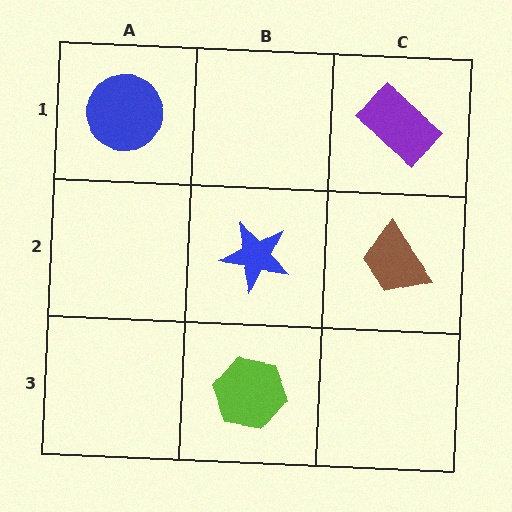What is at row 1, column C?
A purple rectangle.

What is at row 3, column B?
A lime hexagon.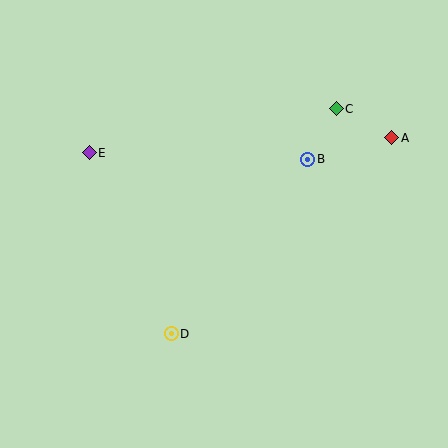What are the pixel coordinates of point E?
Point E is at (89, 153).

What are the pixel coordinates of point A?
Point A is at (392, 138).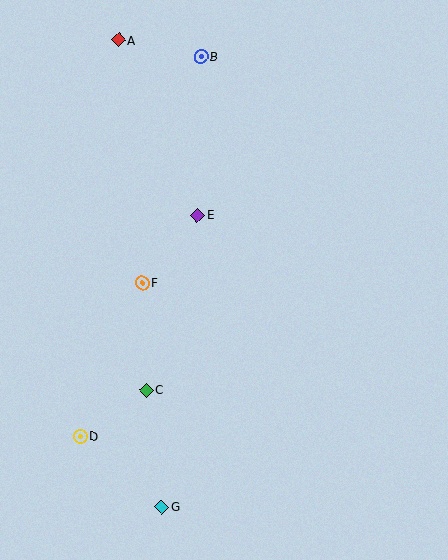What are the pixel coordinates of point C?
Point C is at (147, 390).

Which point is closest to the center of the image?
Point E at (197, 215) is closest to the center.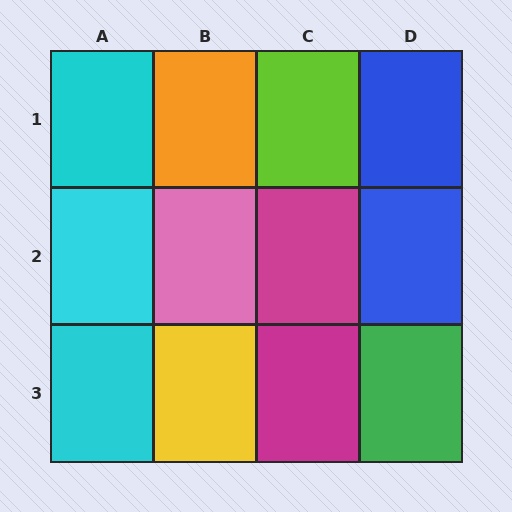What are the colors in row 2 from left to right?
Cyan, pink, magenta, blue.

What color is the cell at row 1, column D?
Blue.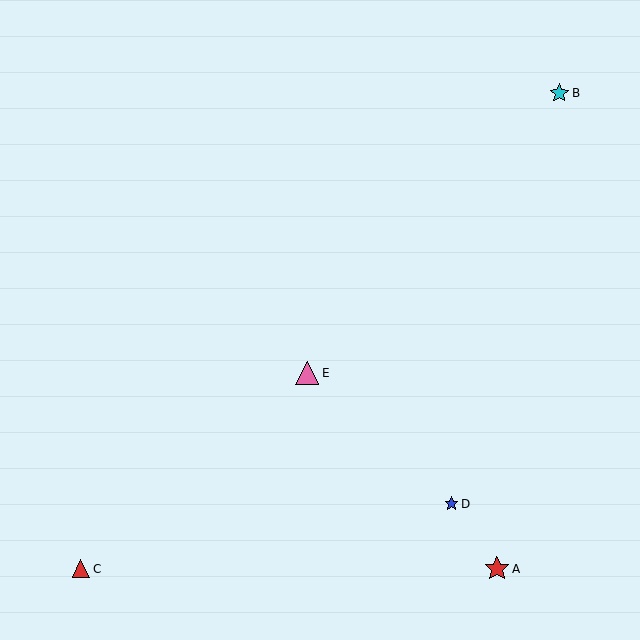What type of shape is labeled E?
Shape E is a pink triangle.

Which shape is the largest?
The red star (labeled A) is the largest.